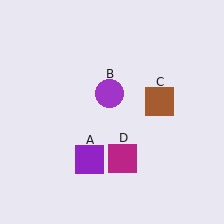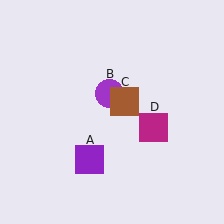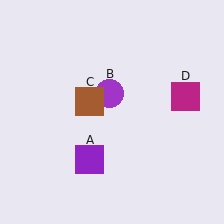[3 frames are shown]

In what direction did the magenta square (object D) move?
The magenta square (object D) moved up and to the right.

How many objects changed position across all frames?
2 objects changed position: brown square (object C), magenta square (object D).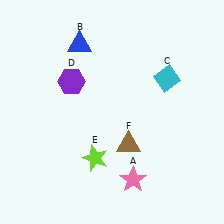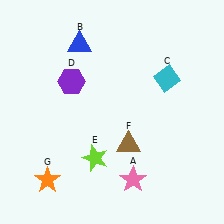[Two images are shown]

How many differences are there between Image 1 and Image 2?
There is 1 difference between the two images.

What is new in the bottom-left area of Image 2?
An orange star (G) was added in the bottom-left area of Image 2.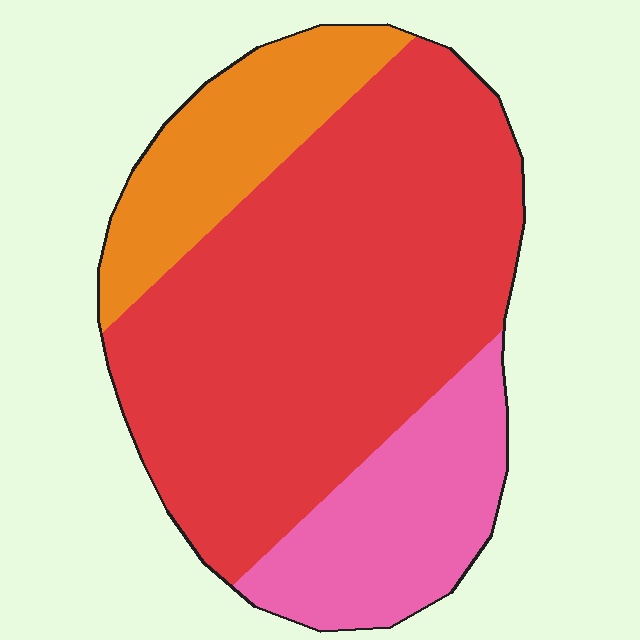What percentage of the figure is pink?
Pink covers around 20% of the figure.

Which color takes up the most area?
Red, at roughly 65%.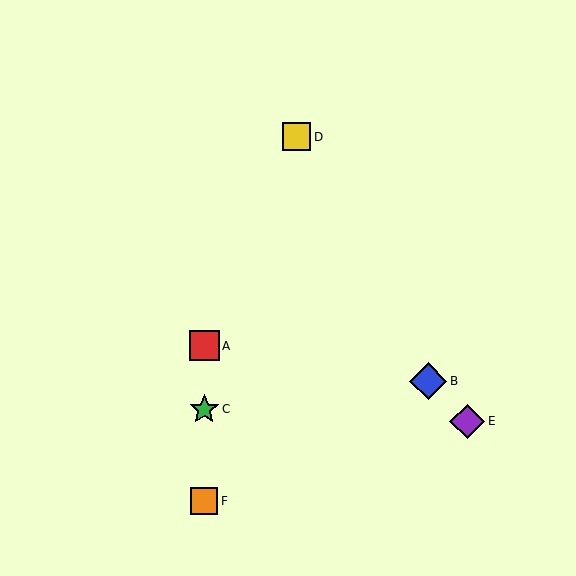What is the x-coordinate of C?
Object C is at x≈204.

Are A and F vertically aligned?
Yes, both are at x≈204.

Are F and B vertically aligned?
No, F is at x≈204 and B is at x≈428.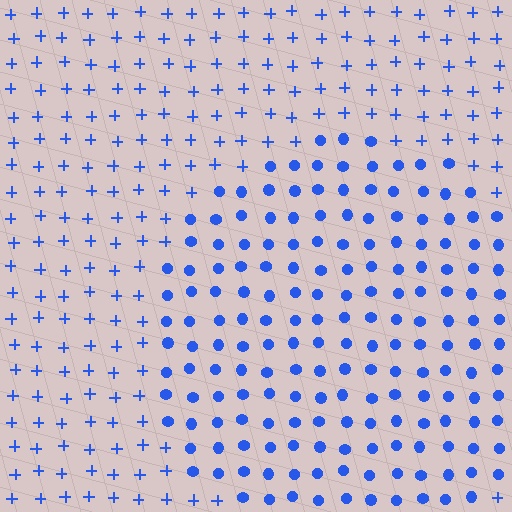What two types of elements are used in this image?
The image uses circles inside the circle region and plus signs outside it.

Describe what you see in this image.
The image is filled with small blue elements arranged in a uniform grid. A circle-shaped region contains circles, while the surrounding area contains plus signs. The boundary is defined purely by the change in element shape.